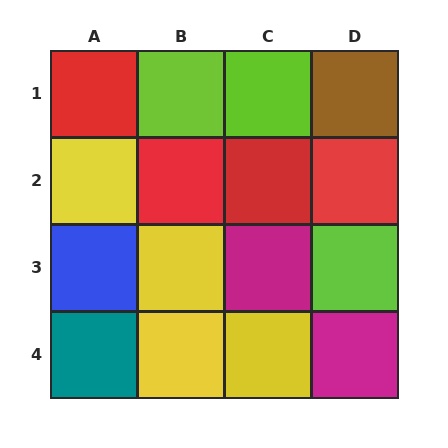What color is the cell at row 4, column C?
Yellow.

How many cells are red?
4 cells are red.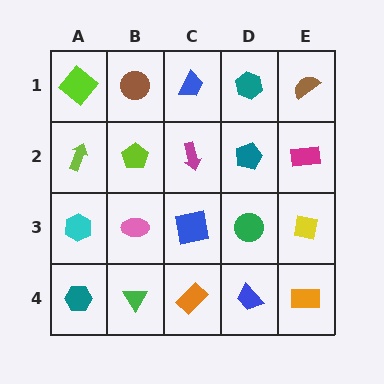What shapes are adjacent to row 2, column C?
A blue trapezoid (row 1, column C), a blue square (row 3, column C), a lime pentagon (row 2, column B), a teal pentagon (row 2, column D).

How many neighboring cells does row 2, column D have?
4.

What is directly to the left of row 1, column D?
A blue trapezoid.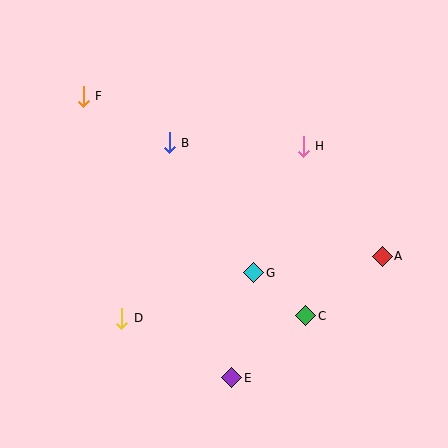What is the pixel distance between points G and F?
The distance between G and F is 245 pixels.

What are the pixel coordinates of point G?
Point G is at (254, 273).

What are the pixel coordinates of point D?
Point D is at (122, 318).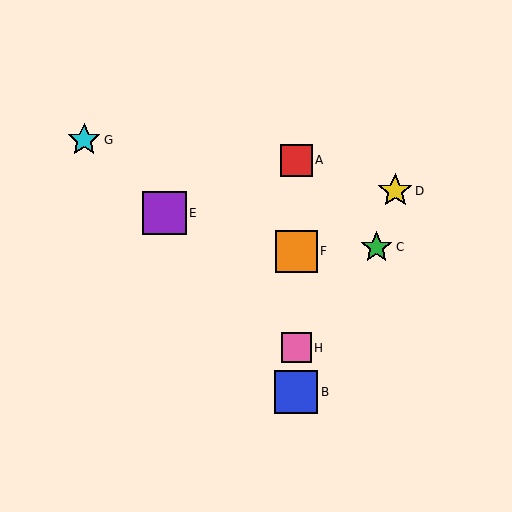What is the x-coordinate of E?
Object E is at x≈165.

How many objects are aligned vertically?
4 objects (A, B, F, H) are aligned vertically.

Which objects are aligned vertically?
Objects A, B, F, H are aligned vertically.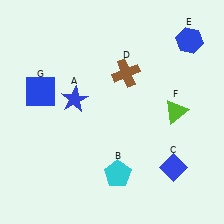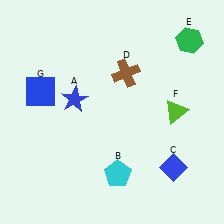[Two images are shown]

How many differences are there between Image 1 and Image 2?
There is 1 difference between the two images.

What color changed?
The hexagon (E) changed from blue in Image 1 to green in Image 2.